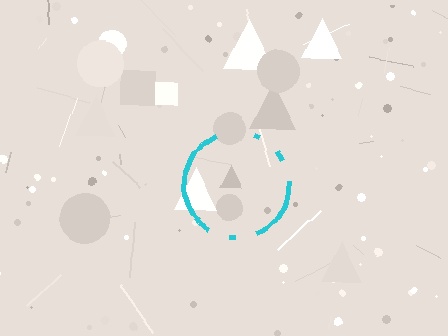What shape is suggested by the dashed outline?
The dashed outline suggests a circle.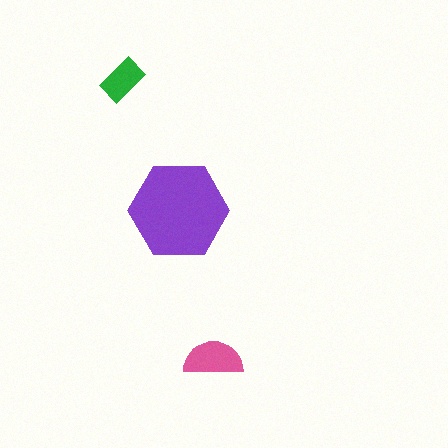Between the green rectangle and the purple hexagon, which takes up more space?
The purple hexagon.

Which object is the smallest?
The green rectangle.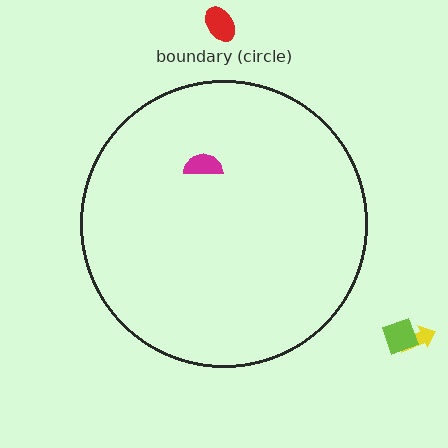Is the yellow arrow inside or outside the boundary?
Outside.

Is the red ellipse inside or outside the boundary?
Outside.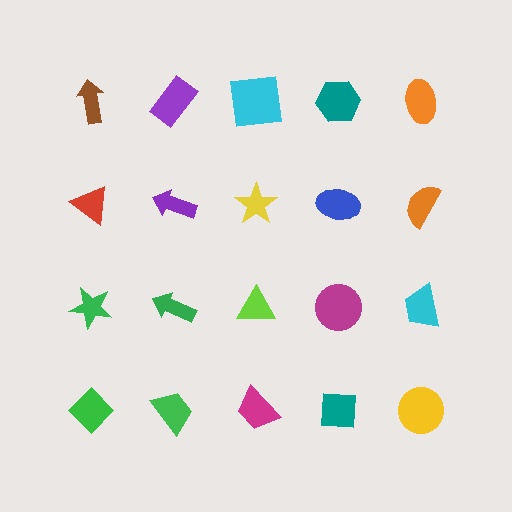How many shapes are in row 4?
5 shapes.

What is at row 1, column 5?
An orange ellipse.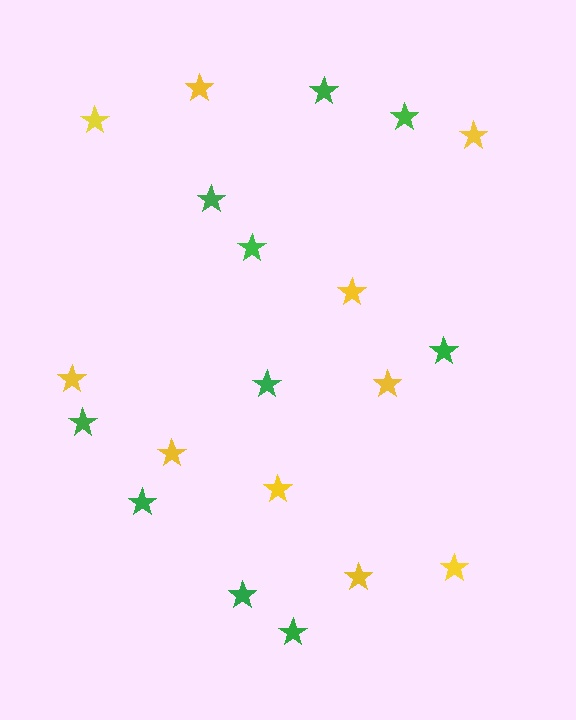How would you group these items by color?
There are 2 groups: one group of green stars (10) and one group of yellow stars (10).